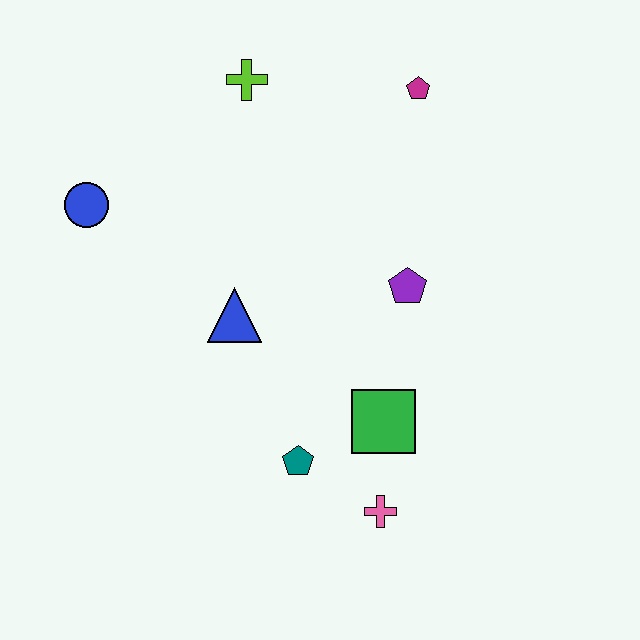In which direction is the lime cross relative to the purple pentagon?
The lime cross is above the purple pentagon.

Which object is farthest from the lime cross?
The pink cross is farthest from the lime cross.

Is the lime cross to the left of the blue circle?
No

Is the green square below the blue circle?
Yes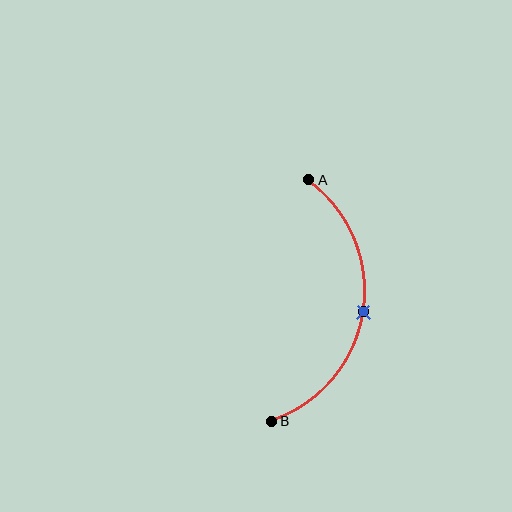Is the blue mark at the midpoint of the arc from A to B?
Yes. The blue mark lies on the arc at equal arc-length from both A and B — it is the arc midpoint.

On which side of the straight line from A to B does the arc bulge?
The arc bulges to the right of the straight line connecting A and B.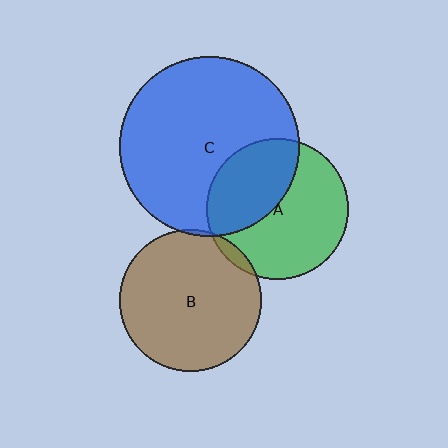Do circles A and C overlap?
Yes.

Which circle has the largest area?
Circle C (blue).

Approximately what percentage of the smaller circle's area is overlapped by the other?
Approximately 40%.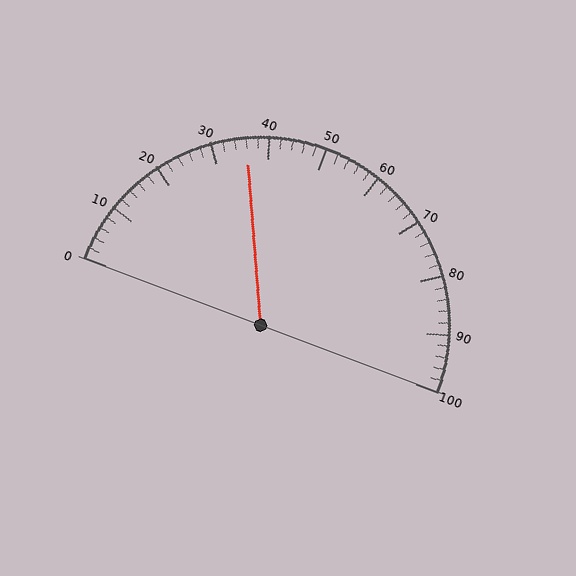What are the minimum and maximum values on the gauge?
The gauge ranges from 0 to 100.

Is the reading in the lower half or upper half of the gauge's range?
The reading is in the lower half of the range (0 to 100).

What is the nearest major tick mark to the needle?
The nearest major tick mark is 40.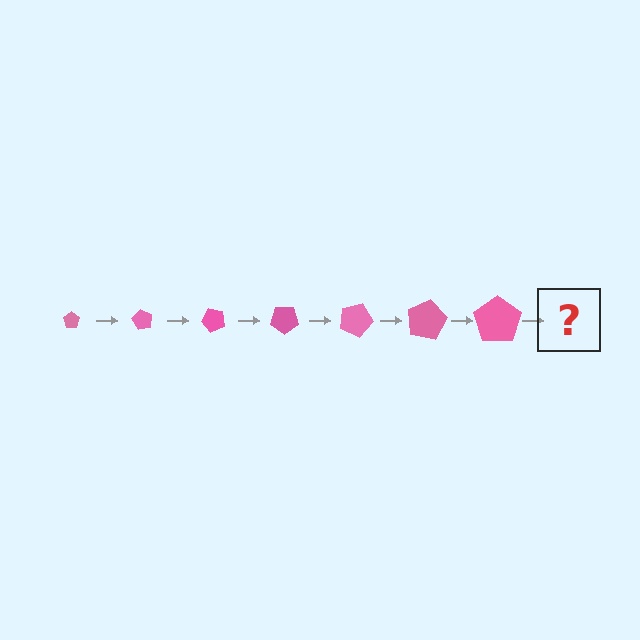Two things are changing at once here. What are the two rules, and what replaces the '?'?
The two rules are that the pentagon grows larger each step and it rotates 60 degrees each step. The '?' should be a pentagon, larger than the previous one and rotated 420 degrees from the start.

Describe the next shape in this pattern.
It should be a pentagon, larger than the previous one and rotated 420 degrees from the start.